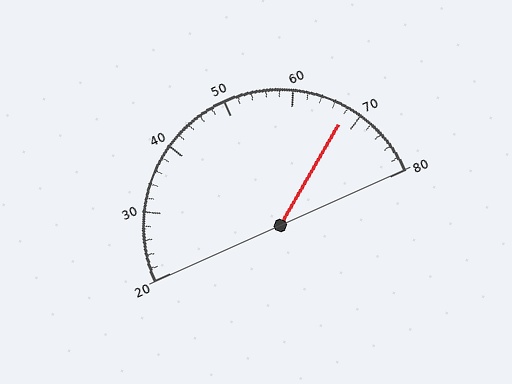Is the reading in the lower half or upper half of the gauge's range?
The reading is in the upper half of the range (20 to 80).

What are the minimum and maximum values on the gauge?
The gauge ranges from 20 to 80.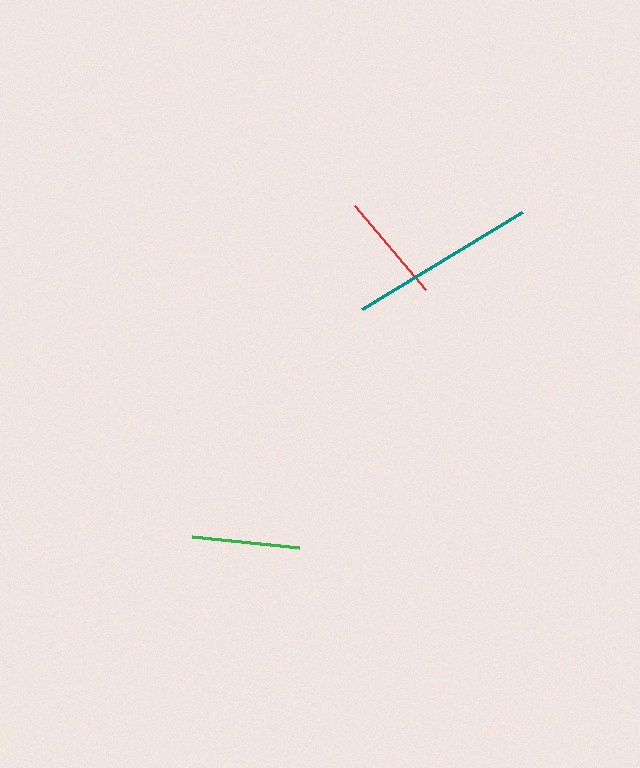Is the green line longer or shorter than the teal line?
The teal line is longer than the green line.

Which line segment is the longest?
The teal line is the longest at approximately 187 pixels.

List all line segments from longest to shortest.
From longest to shortest: teal, red, green.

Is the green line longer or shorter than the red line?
The red line is longer than the green line.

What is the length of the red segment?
The red segment is approximately 110 pixels long.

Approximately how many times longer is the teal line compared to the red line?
The teal line is approximately 1.7 times the length of the red line.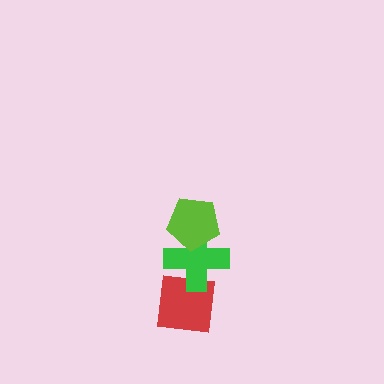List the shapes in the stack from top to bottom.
From top to bottom: the lime pentagon, the green cross, the red square.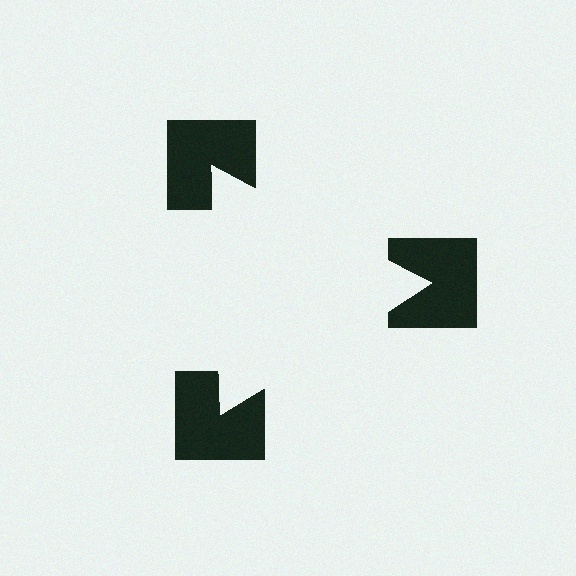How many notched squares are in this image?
There are 3 — one at each vertex of the illusory triangle.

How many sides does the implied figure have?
3 sides.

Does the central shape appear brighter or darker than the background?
It typically appears slightly brighter than the background, even though no actual brightness change is drawn.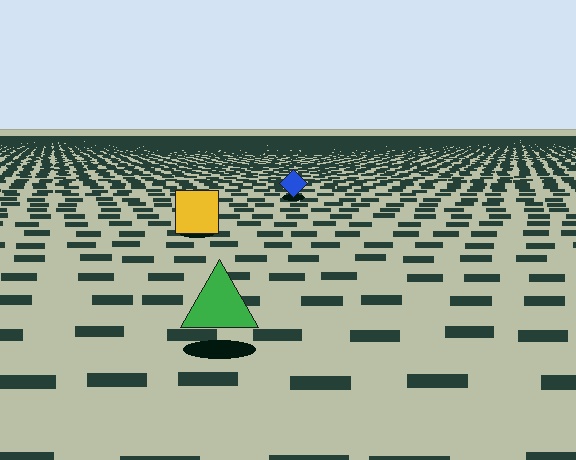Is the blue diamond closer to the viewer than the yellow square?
No. The yellow square is closer — you can tell from the texture gradient: the ground texture is coarser near it.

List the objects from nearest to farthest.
From nearest to farthest: the green triangle, the yellow square, the blue diamond.